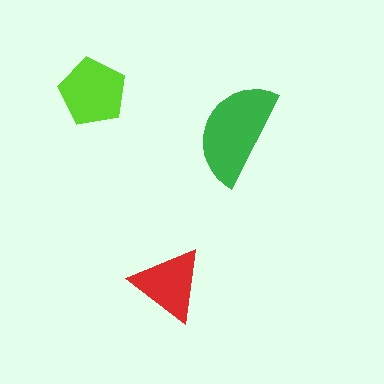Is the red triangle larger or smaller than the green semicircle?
Smaller.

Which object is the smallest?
The red triangle.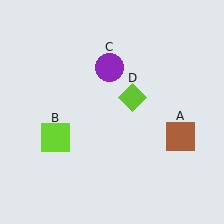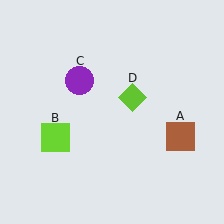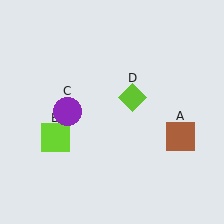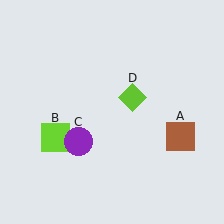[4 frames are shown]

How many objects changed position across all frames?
1 object changed position: purple circle (object C).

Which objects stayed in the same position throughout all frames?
Brown square (object A) and lime square (object B) and lime diamond (object D) remained stationary.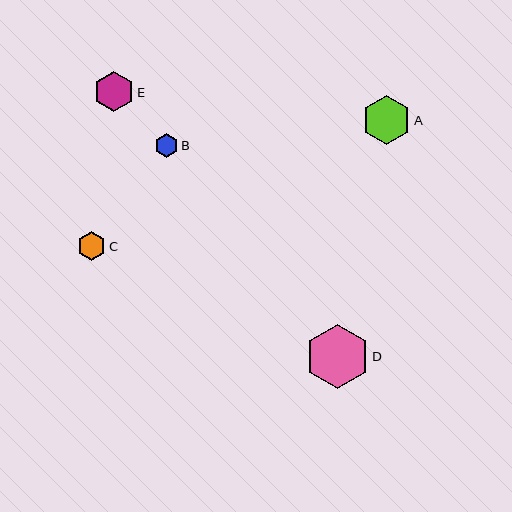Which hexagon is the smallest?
Hexagon B is the smallest with a size of approximately 23 pixels.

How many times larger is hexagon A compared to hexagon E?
Hexagon A is approximately 1.2 times the size of hexagon E.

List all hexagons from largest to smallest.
From largest to smallest: D, A, E, C, B.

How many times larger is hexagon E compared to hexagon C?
Hexagon E is approximately 1.4 times the size of hexagon C.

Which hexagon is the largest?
Hexagon D is the largest with a size of approximately 64 pixels.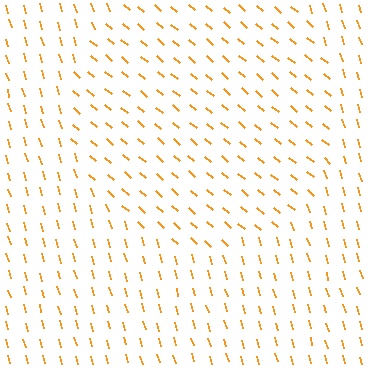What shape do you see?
I see a circle.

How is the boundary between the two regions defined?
The boundary is defined purely by a change in line orientation (approximately 33 degrees difference). All lines are the same color and thickness.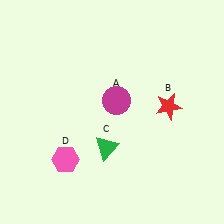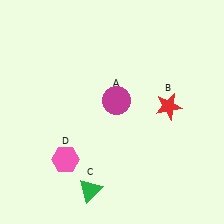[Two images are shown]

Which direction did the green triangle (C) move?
The green triangle (C) moved down.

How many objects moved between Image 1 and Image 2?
1 object moved between the two images.